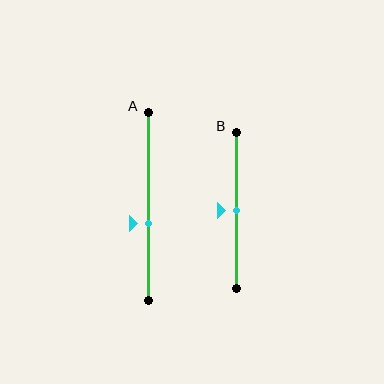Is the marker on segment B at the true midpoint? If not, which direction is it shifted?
Yes, the marker on segment B is at the true midpoint.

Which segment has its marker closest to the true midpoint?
Segment B has its marker closest to the true midpoint.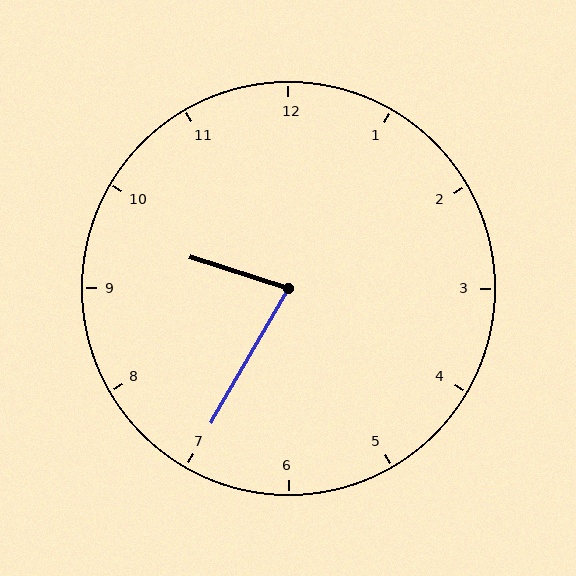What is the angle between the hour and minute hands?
Approximately 78 degrees.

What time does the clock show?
9:35.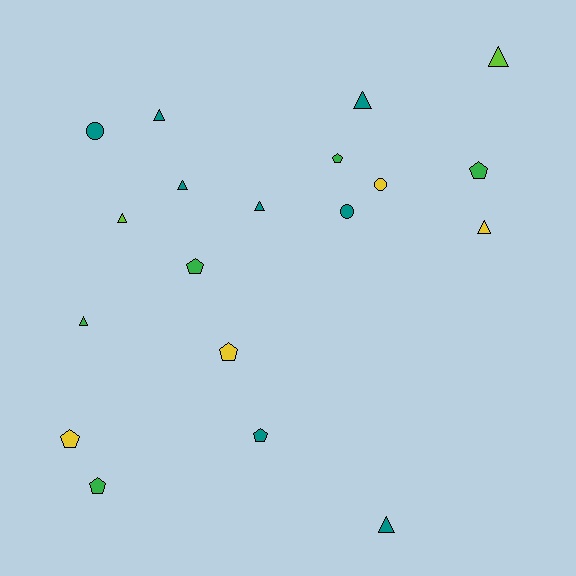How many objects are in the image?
There are 19 objects.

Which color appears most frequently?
Teal, with 8 objects.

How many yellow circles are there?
There is 1 yellow circle.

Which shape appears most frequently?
Triangle, with 9 objects.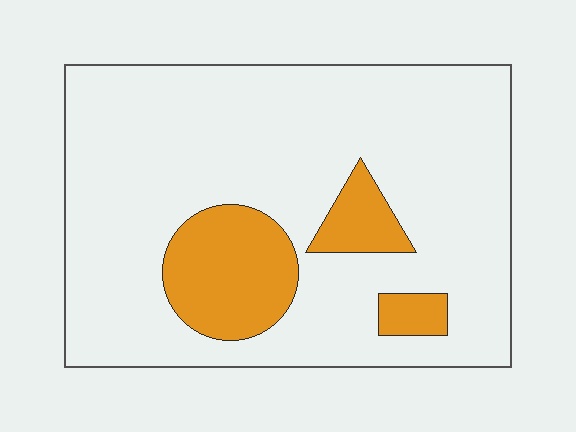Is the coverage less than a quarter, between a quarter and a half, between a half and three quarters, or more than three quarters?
Less than a quarter.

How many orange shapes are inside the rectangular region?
3.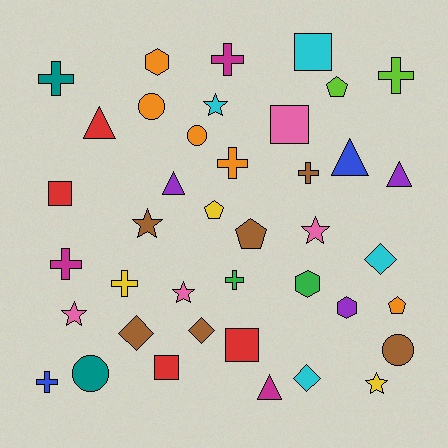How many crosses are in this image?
There are 9 crosses.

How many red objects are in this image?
There are 4 red objects.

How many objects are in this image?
There are 40 objects.